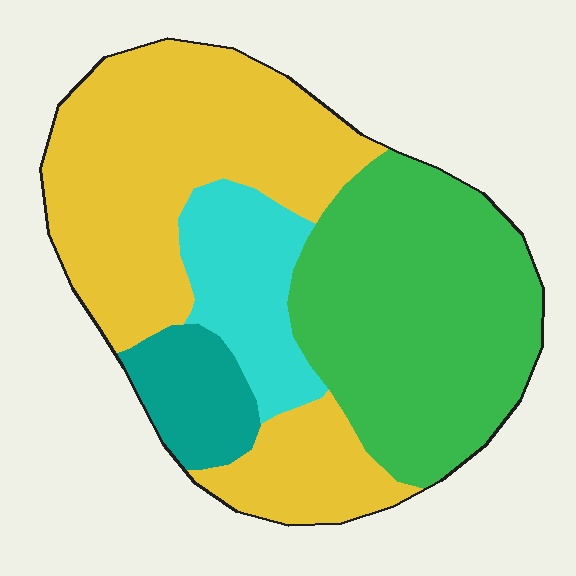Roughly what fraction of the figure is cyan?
Cyan covers around 15% of the figure.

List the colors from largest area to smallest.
From largest to smallest: yellow, green, cyan, teal.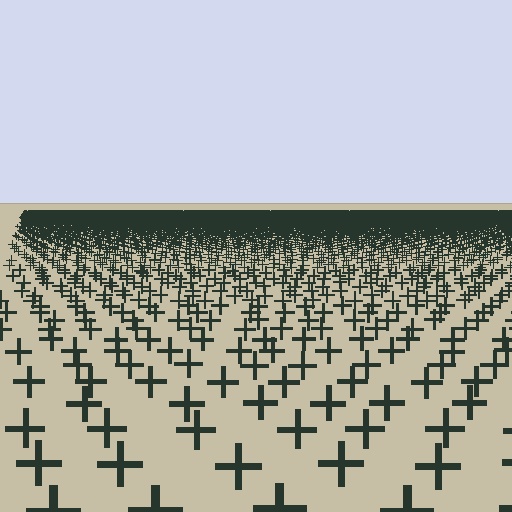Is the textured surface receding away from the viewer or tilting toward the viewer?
The surface is receding away from the viewer. Texture elements get smaller and denser toward the top.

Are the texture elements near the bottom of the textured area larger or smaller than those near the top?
Larger. Near the bottom, elements are closer to the viewer and appear at a bigger on-screen size.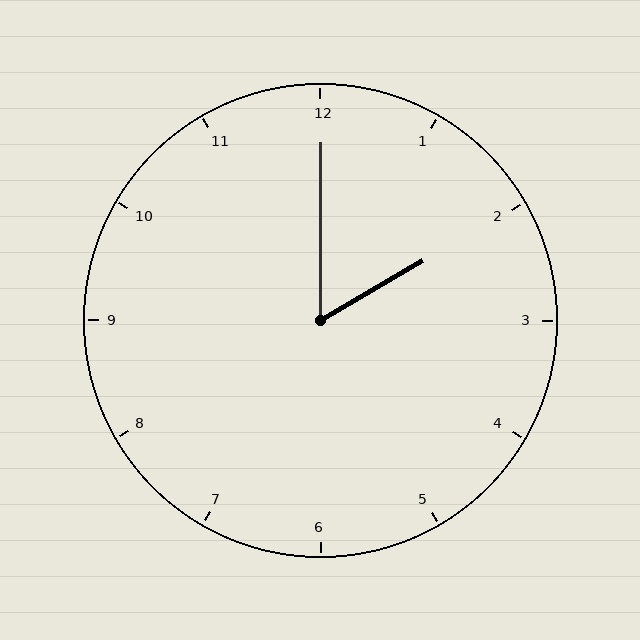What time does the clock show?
2:00.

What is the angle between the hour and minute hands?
Approximately 60 degrees.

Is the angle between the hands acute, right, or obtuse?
It is acute.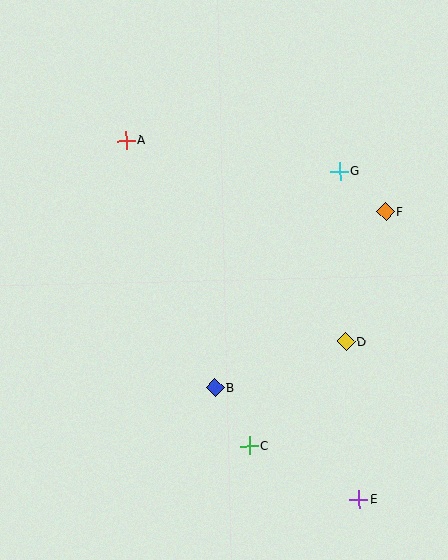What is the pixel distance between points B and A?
The distance between B and A is 263 pixels.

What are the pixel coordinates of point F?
Point F is at (385, 212).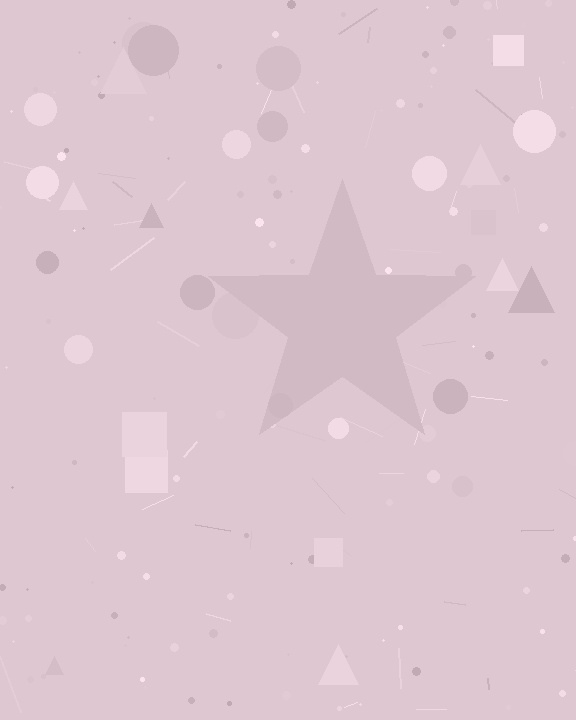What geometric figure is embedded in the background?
A star is embedded in the background.